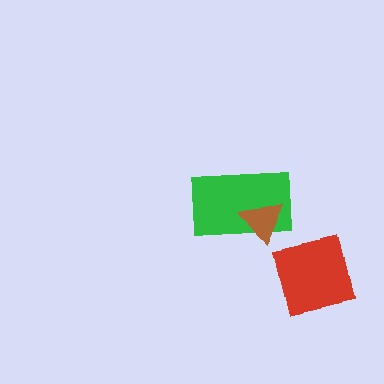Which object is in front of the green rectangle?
The brown triangle is in front of the green rectangle.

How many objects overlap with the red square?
0 objects overlap with the red square.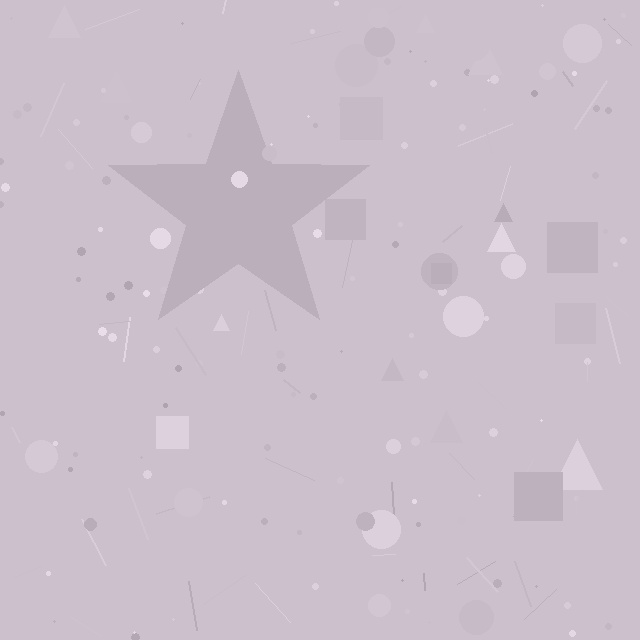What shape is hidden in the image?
A star is hidden in the image.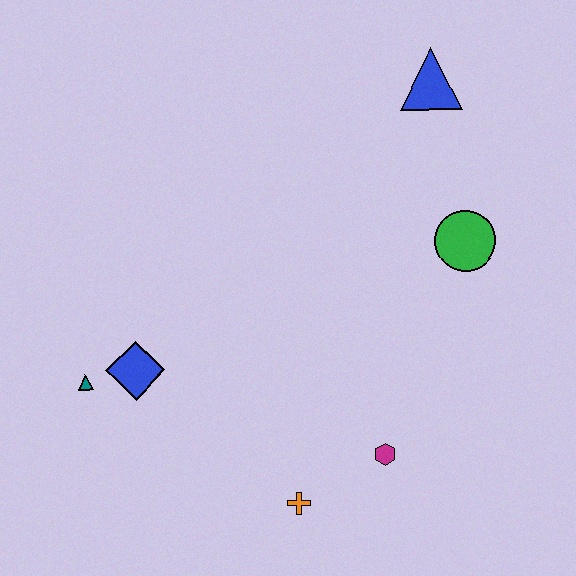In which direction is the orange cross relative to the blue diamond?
The orange cross is to the right of the blue diamond.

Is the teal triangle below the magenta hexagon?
No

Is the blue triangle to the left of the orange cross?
No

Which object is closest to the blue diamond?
The teal triangle is closest to the blue diamond.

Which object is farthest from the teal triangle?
The blue triangle is farthest from the teal triangle.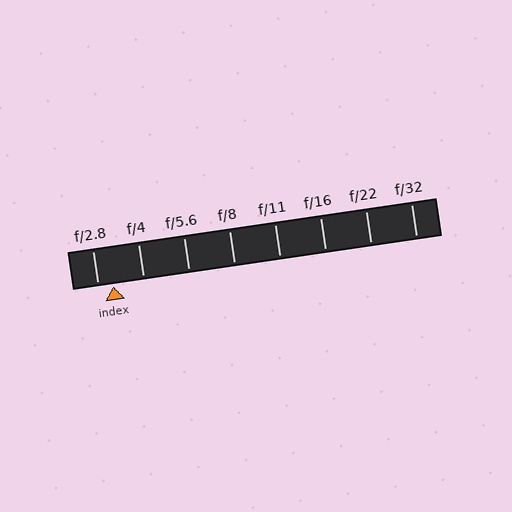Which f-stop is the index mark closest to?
The index mark is closest to f/2.8.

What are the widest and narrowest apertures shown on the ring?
The widest aperture shown is f/2.8 and the narrowest is f/32.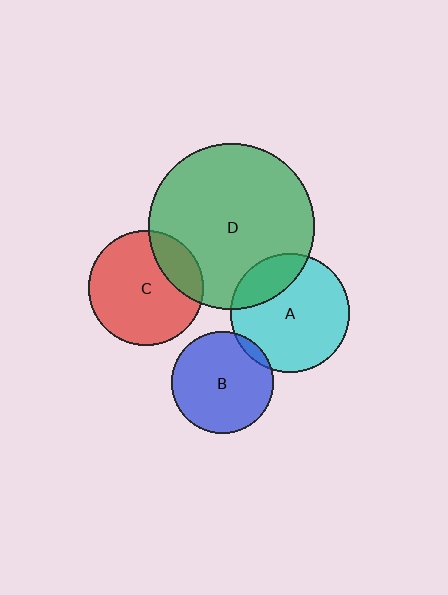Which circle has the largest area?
Circle D (green).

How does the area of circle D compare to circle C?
Approximately 2.1 times.